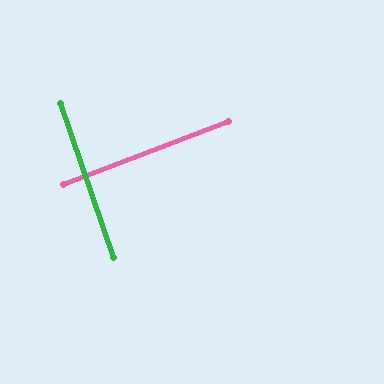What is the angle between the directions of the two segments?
Approximately 88 degrees.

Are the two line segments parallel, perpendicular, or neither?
Perpendicular — they meet at approximately 88°.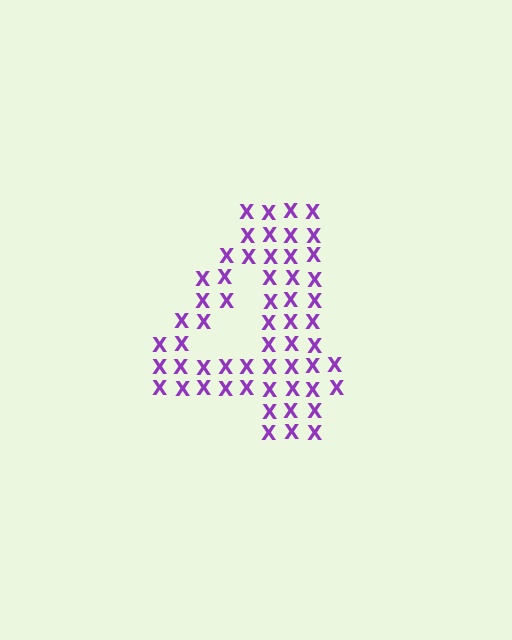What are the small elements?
The small elements are letter X's.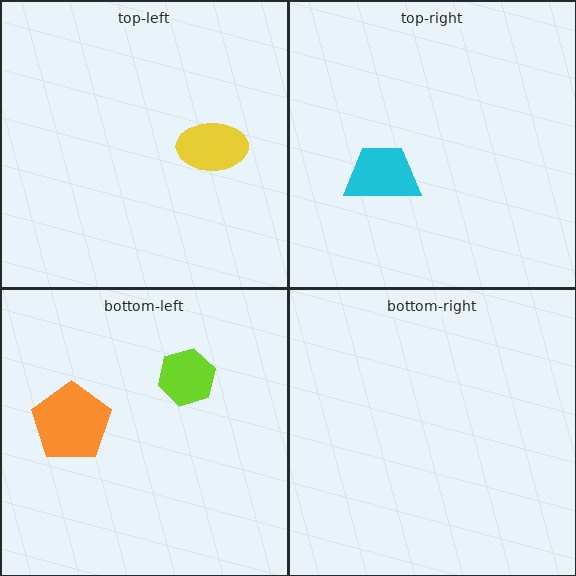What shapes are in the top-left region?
The yellow ellipse.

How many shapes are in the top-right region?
1.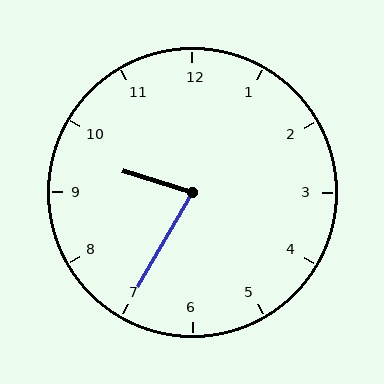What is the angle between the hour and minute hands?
Approximately 78 degrees.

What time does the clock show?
9:35.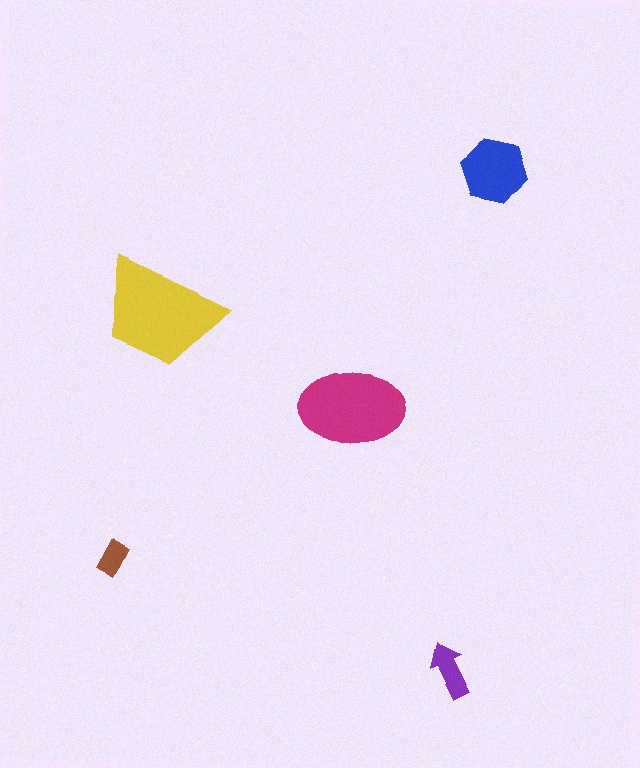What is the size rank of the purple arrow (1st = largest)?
4th.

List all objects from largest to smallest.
The yellow trapezoid, the magenta ellipse, the blue hexagon, the purple arrow, the brown rectangle.